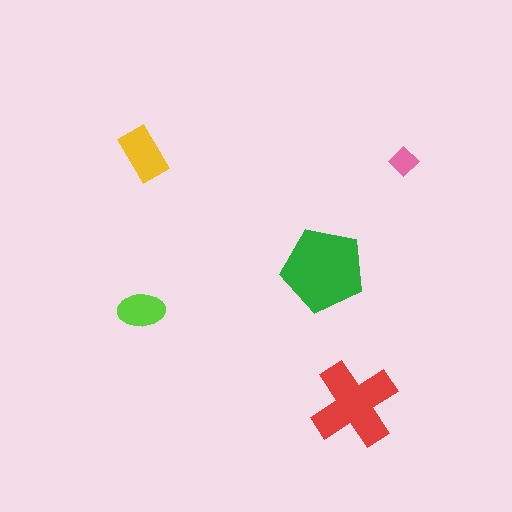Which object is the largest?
The green pentagon.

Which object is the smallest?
The pink diamond.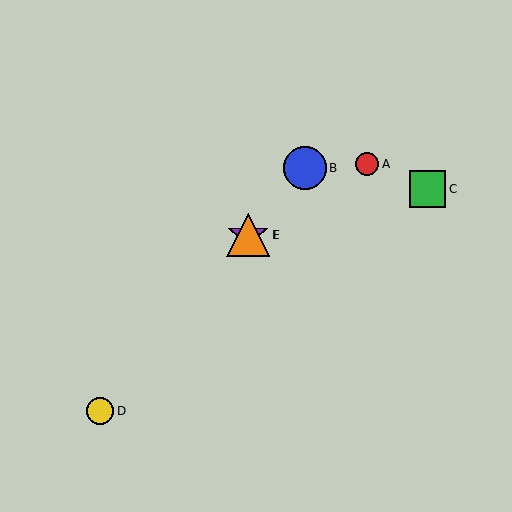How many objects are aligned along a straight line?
4 objects (B, D, E, F) are aligned along a straight line.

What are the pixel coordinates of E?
Object E is at (248, 235).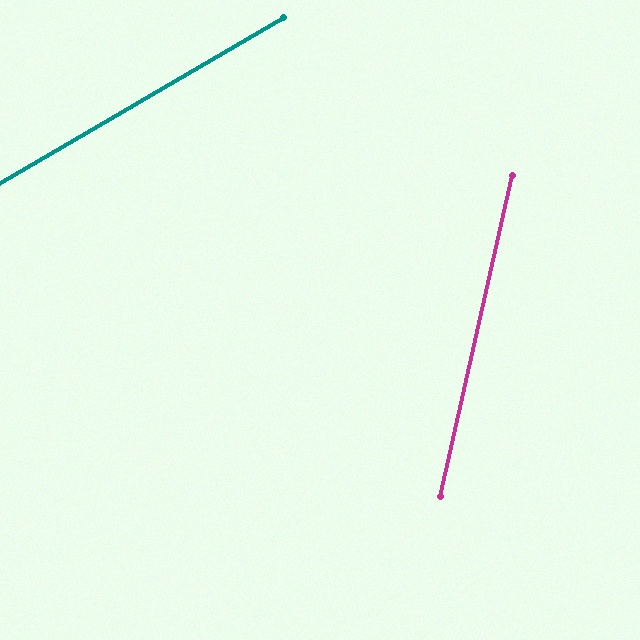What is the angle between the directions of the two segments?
Approximately 47 degrees.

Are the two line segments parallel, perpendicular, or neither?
Neither parallel nor perpendicular — they differ by about 47°.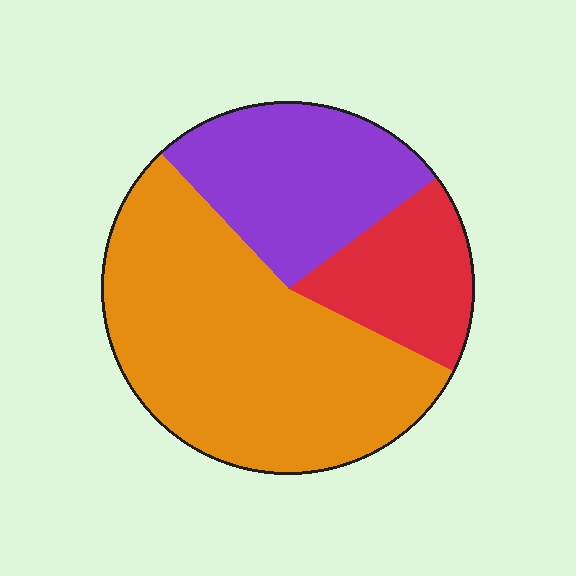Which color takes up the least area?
Red, at roughly 20%.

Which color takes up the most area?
Orange, at roughly 55%.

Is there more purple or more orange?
Orange.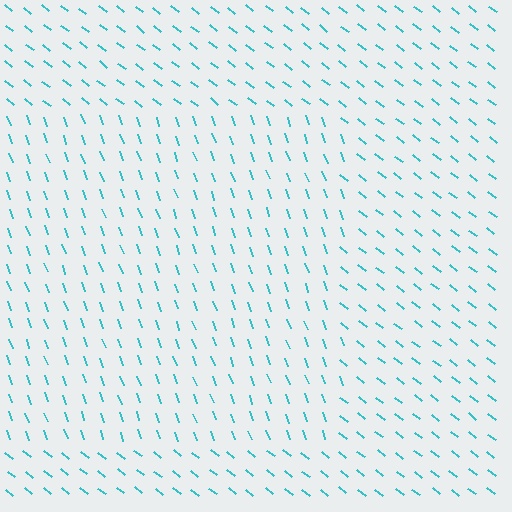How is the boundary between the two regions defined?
The boundary is defined purely by a change in line orientation (approximately 33 degrees difference). All lines are the same color and thickness.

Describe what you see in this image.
The image is filled with small cyan line segments. A rectangle region in the image has lines oriented differently from the surrounding lines, creating a visible texture boundary.